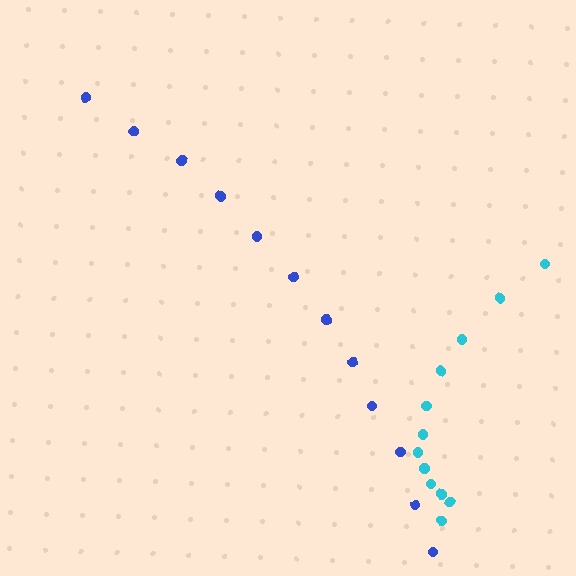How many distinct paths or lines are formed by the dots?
There are 2 distinct paths.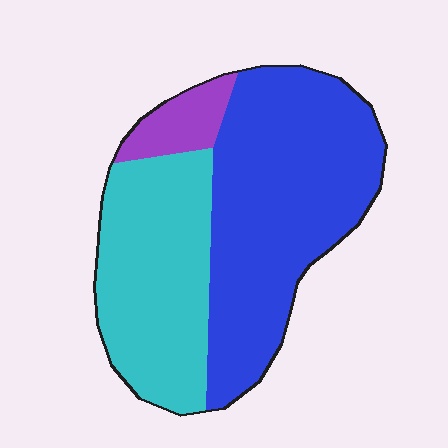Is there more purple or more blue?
Blue.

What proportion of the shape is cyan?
Cyan covers roughly 35% of the shape.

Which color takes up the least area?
Purple, at roughly 10%.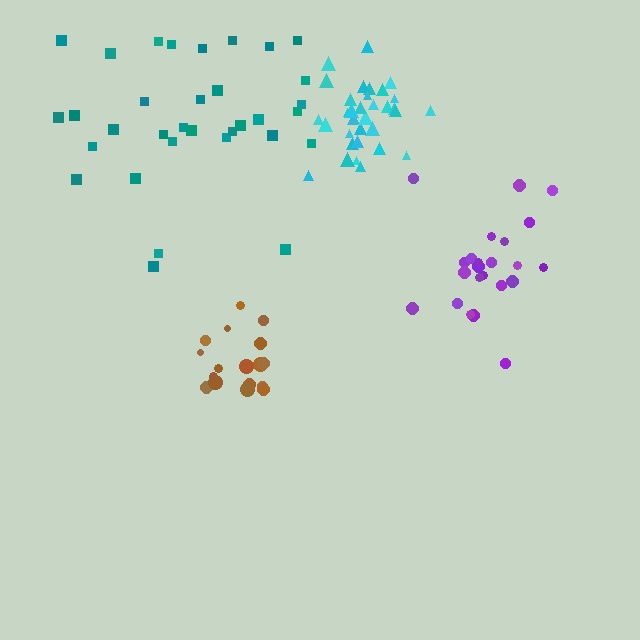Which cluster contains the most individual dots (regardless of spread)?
Teal (33).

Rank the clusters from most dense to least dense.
brown, cyan, purple, teal.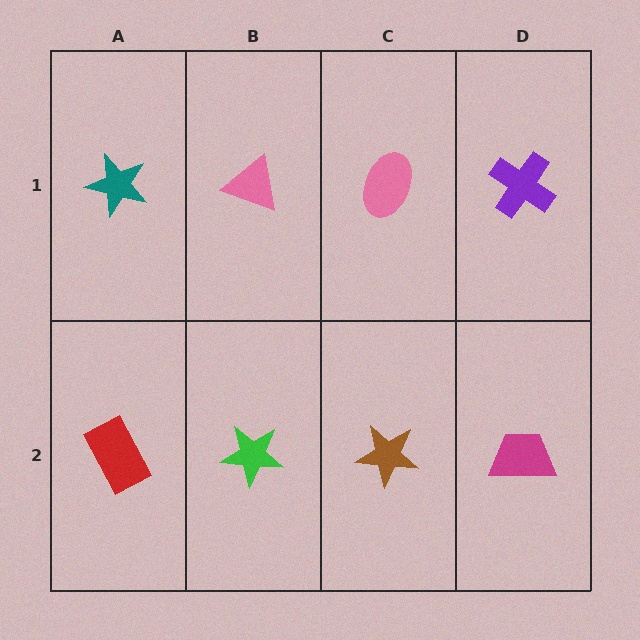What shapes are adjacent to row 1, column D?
A magenta trapezoid (row 2, column D), a pink ellipse (row 1, column C).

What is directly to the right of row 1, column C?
A purple cross.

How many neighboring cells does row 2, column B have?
3.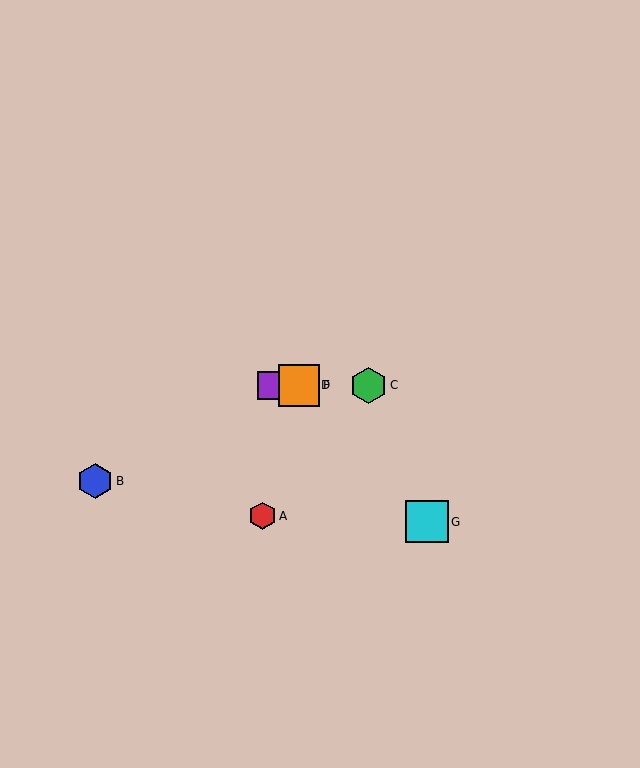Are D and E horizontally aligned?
Yes, both are at y≈385.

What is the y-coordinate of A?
Object A is at y≈516.